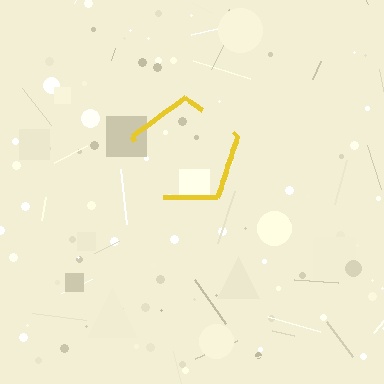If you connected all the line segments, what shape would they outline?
They would outline a pentagon.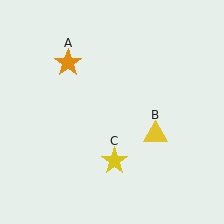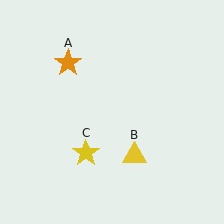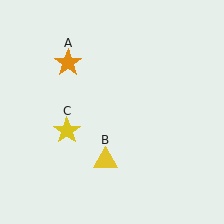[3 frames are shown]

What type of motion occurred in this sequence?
The yellow triangle (object B), yellow star (object C) rotated clockwise around the center of the scene.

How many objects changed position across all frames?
2 objects changed position: yellow triangle (object B), yellow star (object C).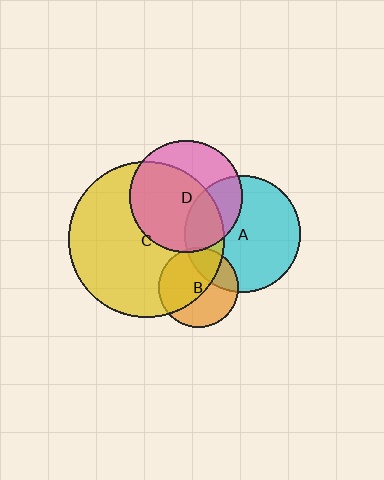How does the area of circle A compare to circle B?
Approximately 2.1 times.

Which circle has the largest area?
Circle C (yellow).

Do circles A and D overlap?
Yes.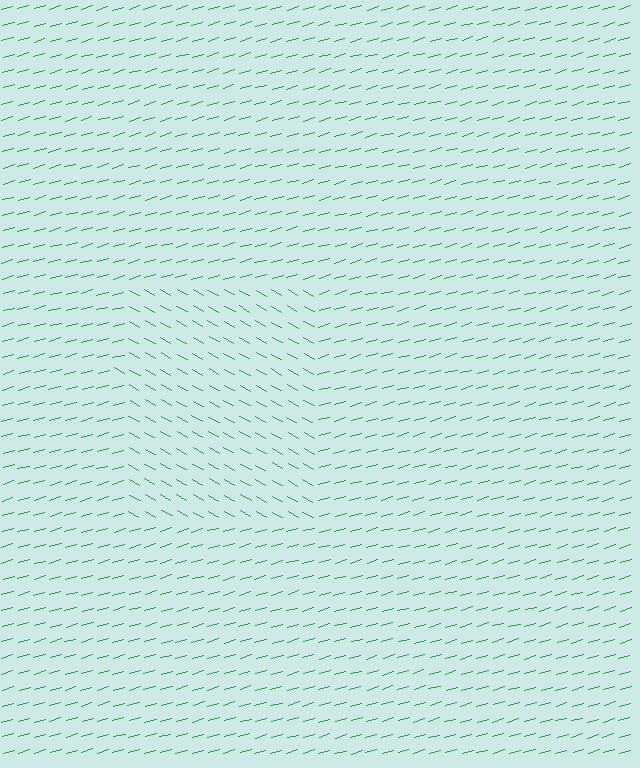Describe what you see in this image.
The image is filled with small green line segments. A rectangle region in the image has lines oriented differently from the surrounding lines, creating a visible texture boundary.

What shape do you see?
I see a rectangle.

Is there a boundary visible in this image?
Yes, there is a texture boundary formed by a change in line orientation.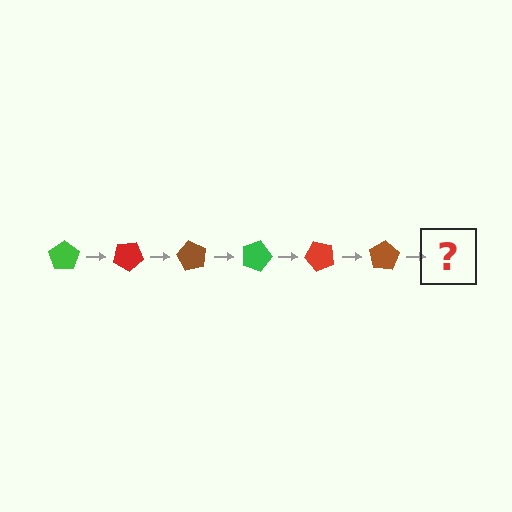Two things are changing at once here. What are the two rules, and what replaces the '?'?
The two rules are that it rotates 30 degrees each step and the color cycles through green, red, and brown. The '?' should be a green pentagon, rotated 180 degrees from the start.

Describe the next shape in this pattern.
It should be a green pentagon, rotated 180 degrees from the start.